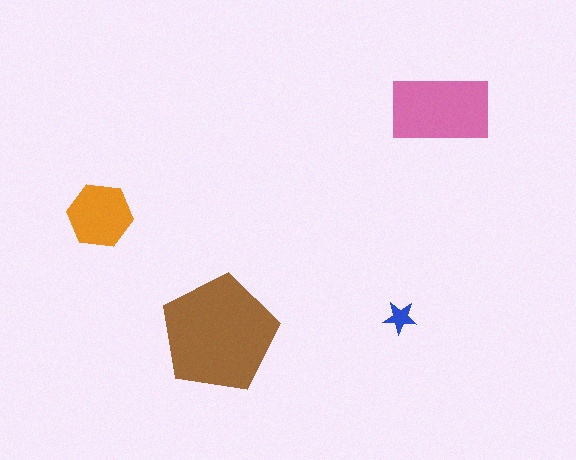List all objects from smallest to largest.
The blue star, the orange hexagon, the pink rectangle, the brown pentagon.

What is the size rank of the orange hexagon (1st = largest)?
3rd.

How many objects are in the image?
There are 4 objects in the image.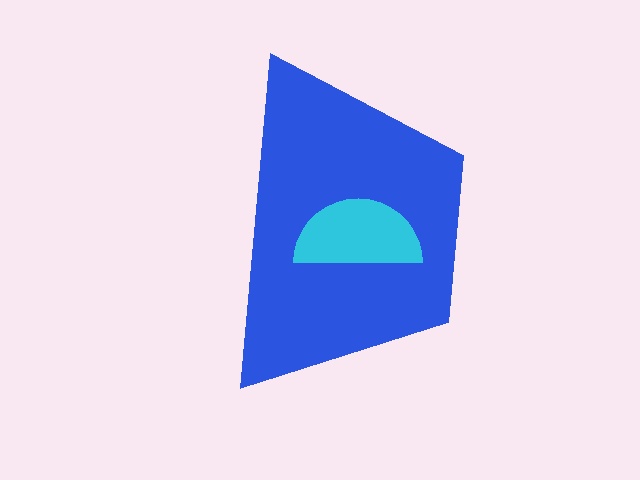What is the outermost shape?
The blue trapezoid.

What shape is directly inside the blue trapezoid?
The cyan semicircle.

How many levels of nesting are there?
2.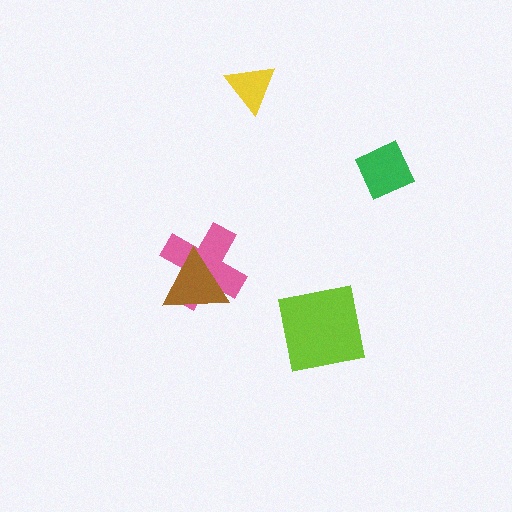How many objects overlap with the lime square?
0 objects overlap with the lime square.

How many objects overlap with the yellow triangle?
0 objects overlap with the yellow triangle.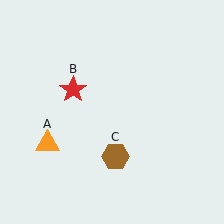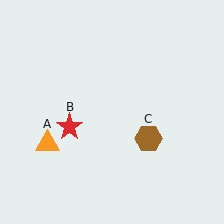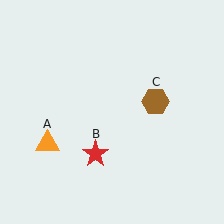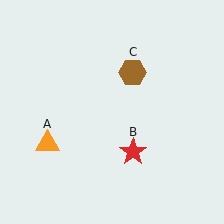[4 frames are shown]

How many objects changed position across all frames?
2 objects changed position: red star (object B), brown hexagon (object C).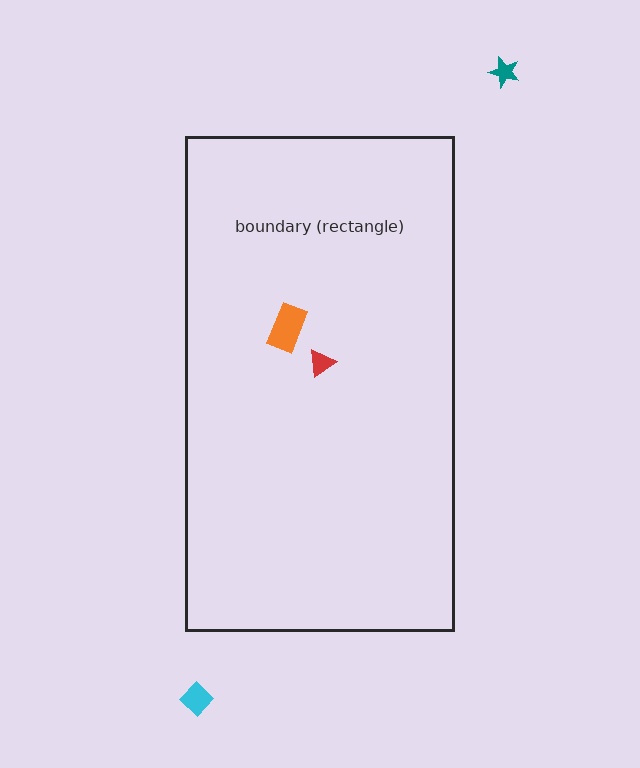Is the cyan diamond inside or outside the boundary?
Outside.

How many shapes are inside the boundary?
2 inside, 2 outside.